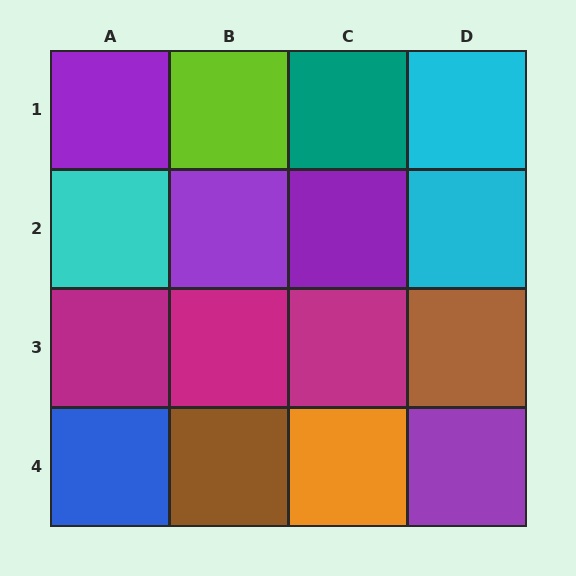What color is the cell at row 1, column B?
Lime.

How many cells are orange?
1 cell is orange.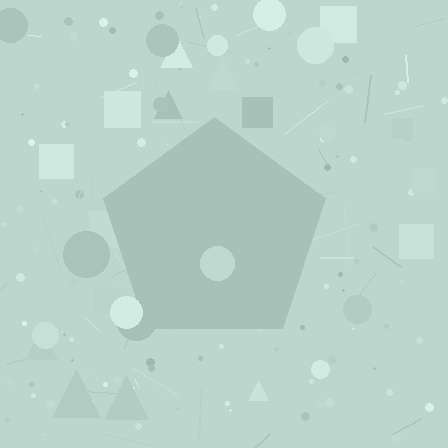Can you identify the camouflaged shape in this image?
The camouflaged shape is a pentagon.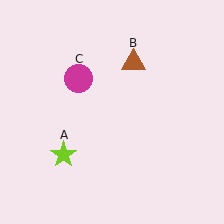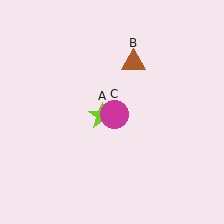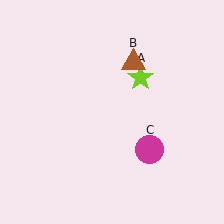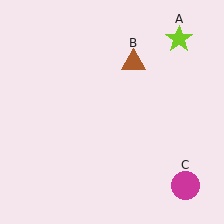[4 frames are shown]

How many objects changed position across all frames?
2 objects changed position: lime star (object A), magenta circle (object C).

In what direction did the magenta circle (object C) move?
The magenta circle (object C) moved down and to the right.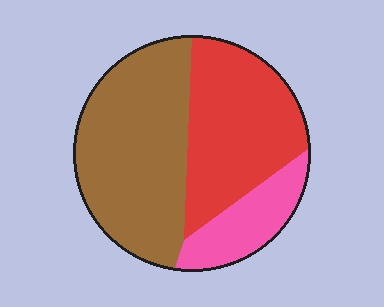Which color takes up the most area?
Brown, at roughly 45%.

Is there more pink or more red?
Red.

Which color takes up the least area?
Pink, at roughly 15%.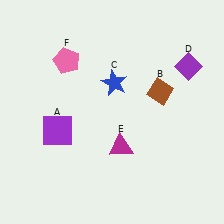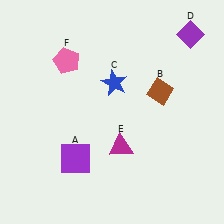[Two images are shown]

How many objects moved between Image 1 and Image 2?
2 objects moved between the two images.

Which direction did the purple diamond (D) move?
The purple diamond (D) moved up.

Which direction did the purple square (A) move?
The purple square (A) moved down.